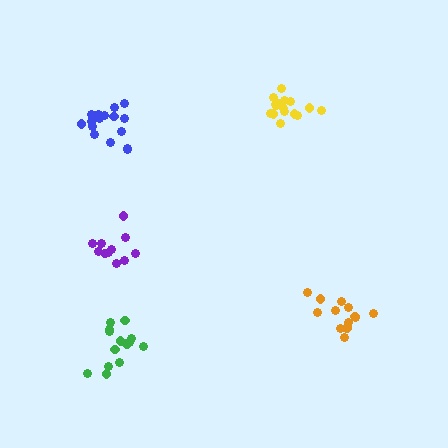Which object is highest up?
The yellow cluster is topmost.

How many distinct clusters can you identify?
There are 5 distinct clusters.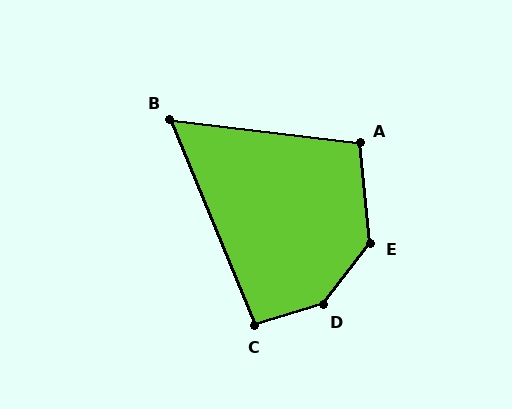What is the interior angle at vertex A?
Approximately 103 degrees (obtuse).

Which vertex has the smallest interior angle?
B, at approximately 61 degrees.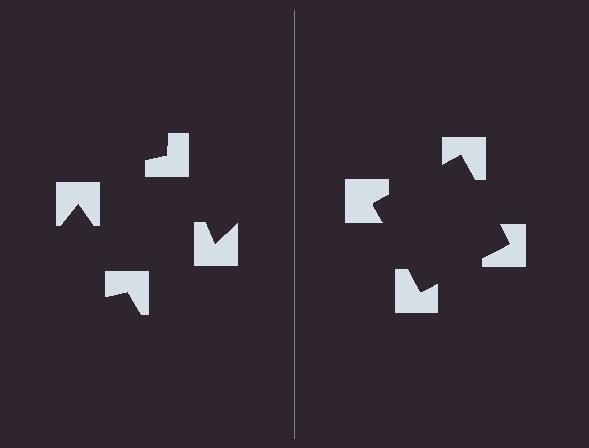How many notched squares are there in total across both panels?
8 — 4 on each side.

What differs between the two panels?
The notched squares are positioned identically on both sides; only the wedge orientations differ. On the right they align to a square; on the left they are misaligned.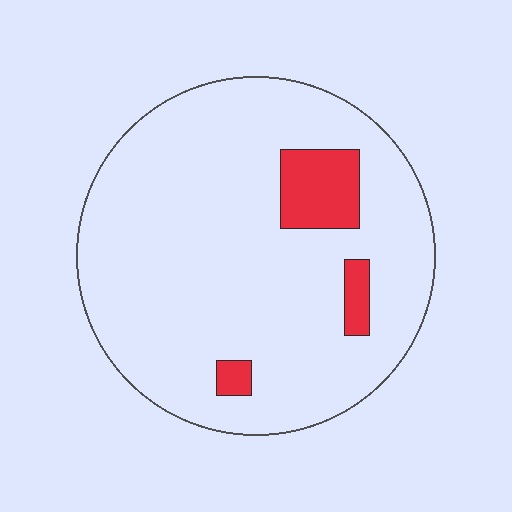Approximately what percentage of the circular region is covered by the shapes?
Approximately 10%.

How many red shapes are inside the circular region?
3.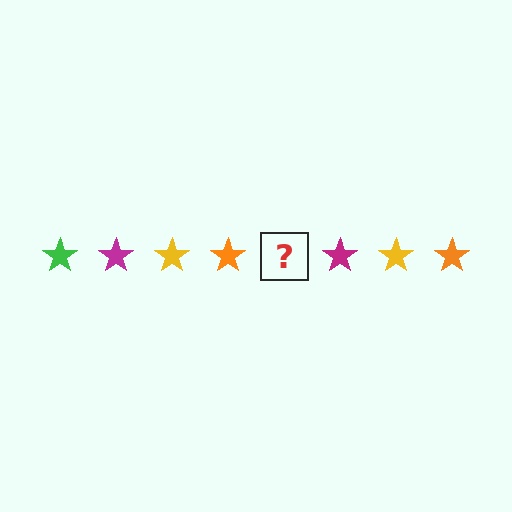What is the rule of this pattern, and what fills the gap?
The rule is that the pattern cycles through green, magenta, yellow, orange stars. The gap should be filled with a green star.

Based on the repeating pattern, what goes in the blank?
The blank should be a green star.